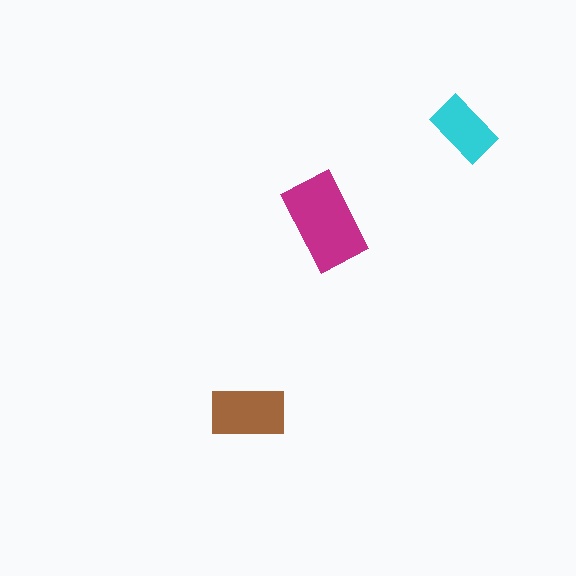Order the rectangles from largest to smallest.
the magenta one, the brown one, the cyan one.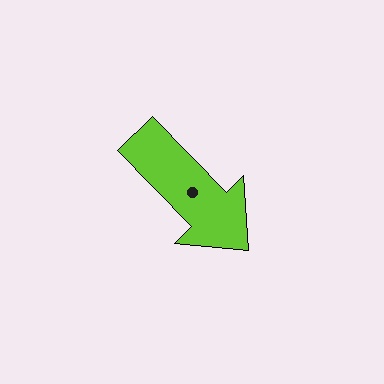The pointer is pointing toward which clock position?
Roughly 5 o'clock.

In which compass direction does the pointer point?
Southeast.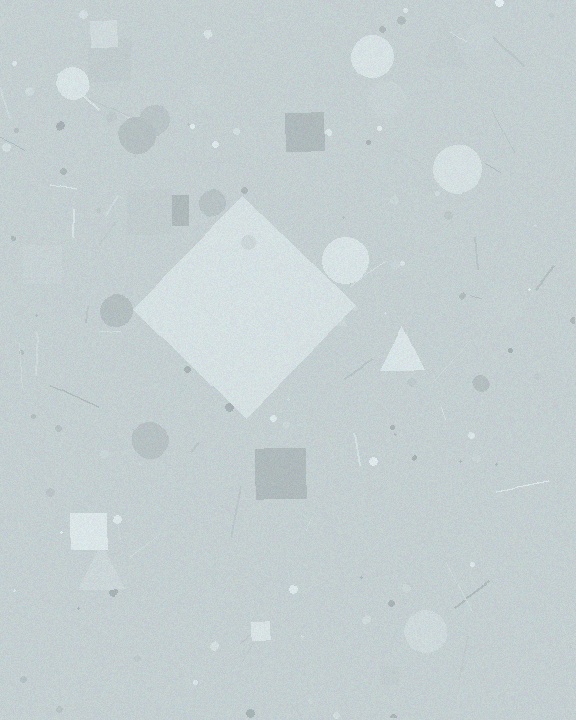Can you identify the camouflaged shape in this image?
The camouflaged shape is a diamond.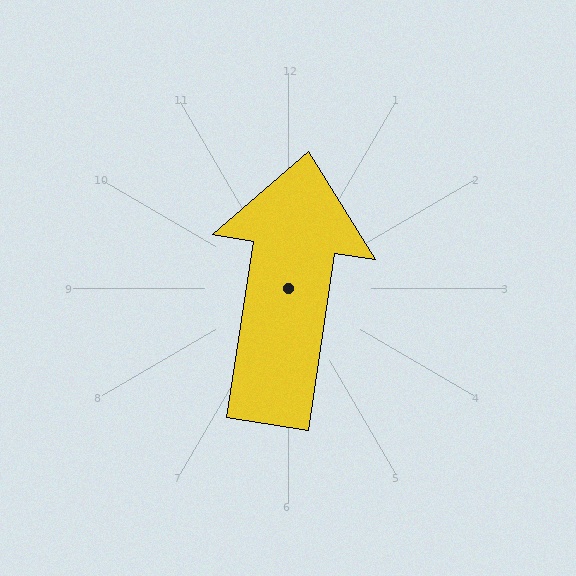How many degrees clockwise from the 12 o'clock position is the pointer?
Approximately 9 degrees.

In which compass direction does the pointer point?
North.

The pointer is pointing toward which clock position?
Roughly 12 o'clock.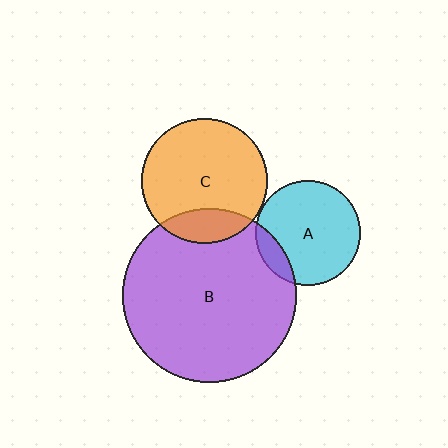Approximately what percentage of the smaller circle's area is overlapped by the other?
Approximately 20%.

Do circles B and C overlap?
Yes.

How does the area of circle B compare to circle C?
Approximately 1.9 times.